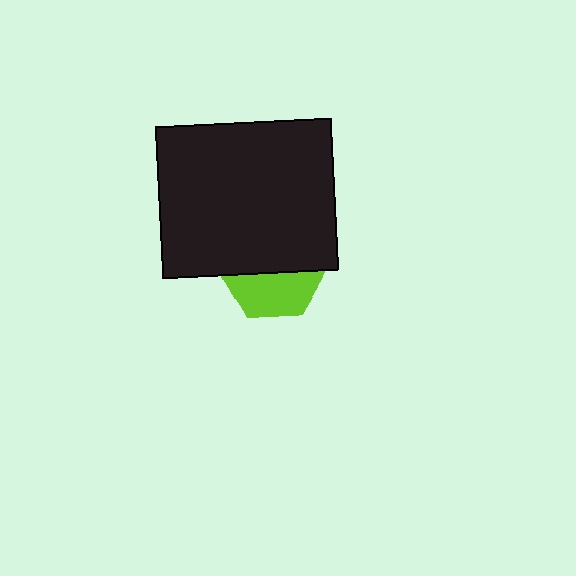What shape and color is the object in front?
The object in front is a black rectangle.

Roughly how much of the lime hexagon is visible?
A small part of it is visible (roughly 42%).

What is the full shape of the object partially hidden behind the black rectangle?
The partially hidden object is a lime hexagon.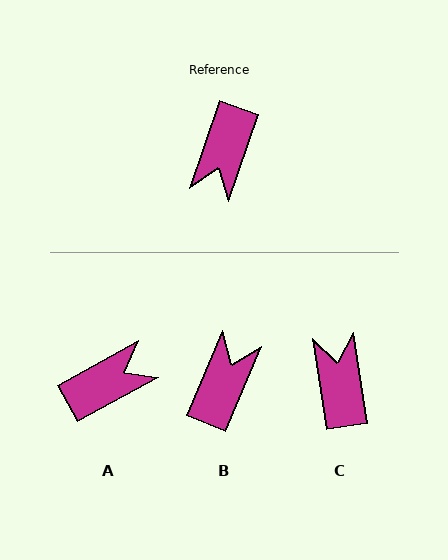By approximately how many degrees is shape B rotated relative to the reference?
Approximately 176 degrees counter-clockwise.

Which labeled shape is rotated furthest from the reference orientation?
B, about 176 degrees away.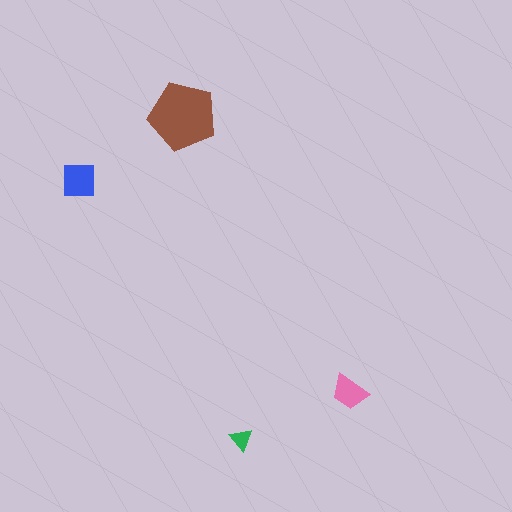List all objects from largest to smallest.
The brown pentagon, the blue square, the pink trapezoid, the green triangle.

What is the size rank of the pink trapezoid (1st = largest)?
3rd.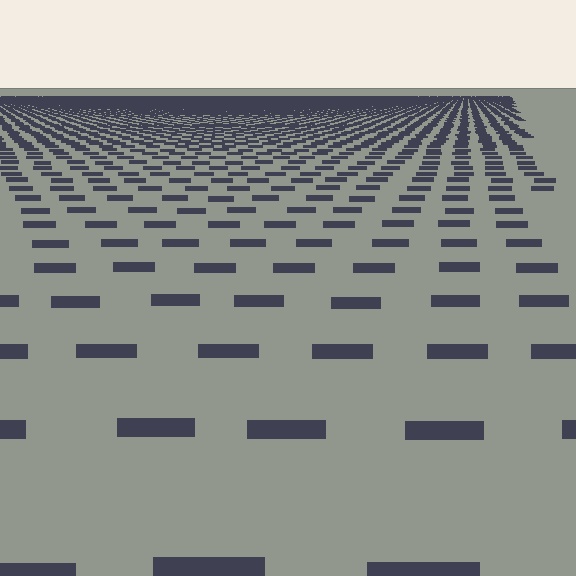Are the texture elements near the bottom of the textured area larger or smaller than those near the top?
Larger. Near the bottom, elements are closer to the viewer and appear at a bigger on-screen size.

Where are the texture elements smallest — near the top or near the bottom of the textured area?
Near the top.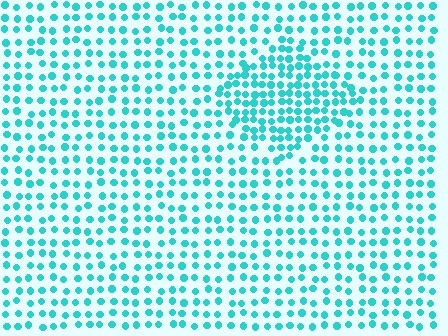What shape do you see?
I see a diamond.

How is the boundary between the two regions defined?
The boundary is defined by a change in element density (approximately 1.8x ratio). All elements are the same color, size, and shape.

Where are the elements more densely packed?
The elements are more densely packed inside the diamond boundary.